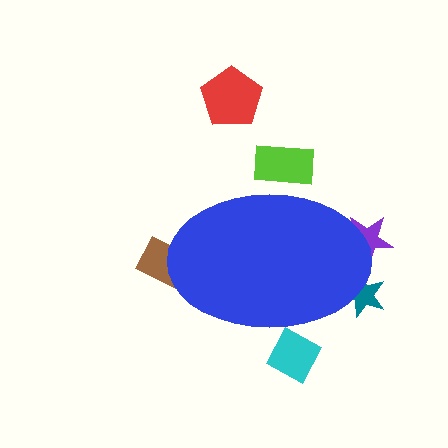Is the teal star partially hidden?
Yes, the teal star is partially hidden behind the blue ellipse.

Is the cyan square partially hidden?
Yes, the cyan square is partially hidden behind the blue ellipse.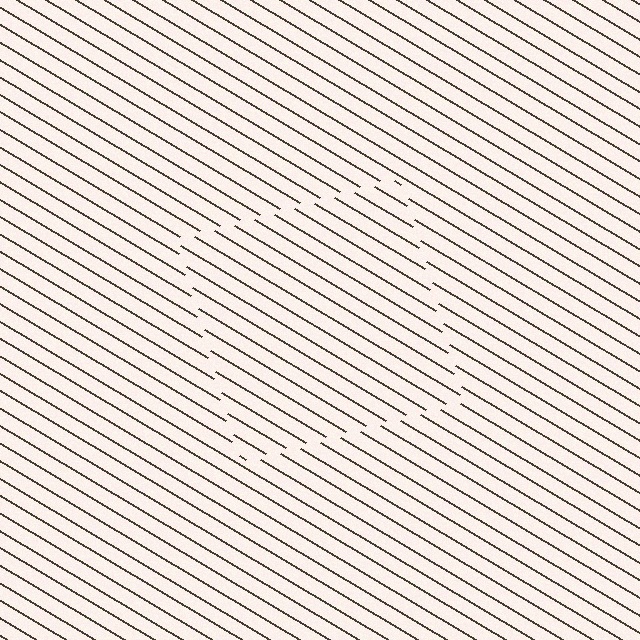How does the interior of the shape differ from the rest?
The interior of the shape contains the same grating, shifted by half a period — the contour is defined by the phase discontinuity where line-ends from the inner and outer gratings abut.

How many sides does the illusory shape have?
4 sides — the line-ends trace a square.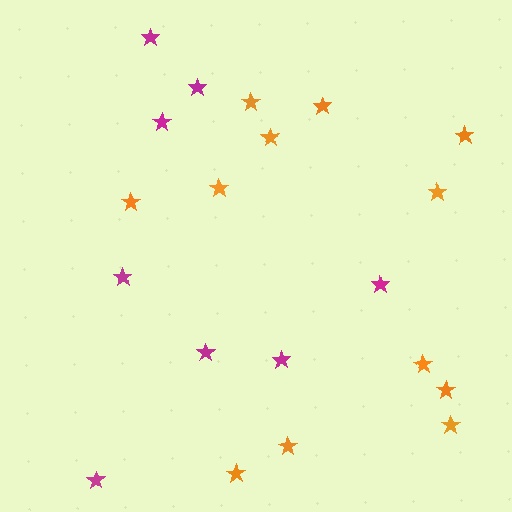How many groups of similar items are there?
There are 2 groups: one group of orange stars (12) and one group of magenta stars (8).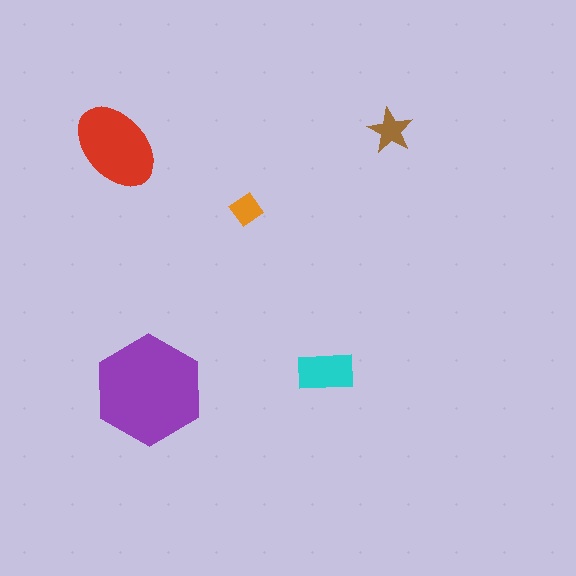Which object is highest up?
The brown star is topmost.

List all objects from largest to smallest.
The purple hexagon, the red ellipse, the cyan rectangle, the brown star, the orange diamond.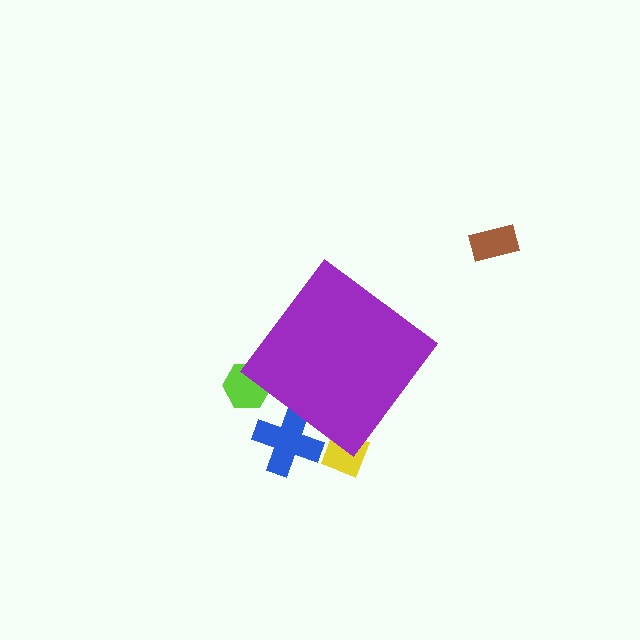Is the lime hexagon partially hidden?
Yes, the lime hexagon is partially hidden behind the purple diamond.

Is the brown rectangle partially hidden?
No, the brown rectangle is fully visible.